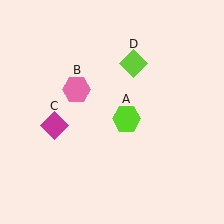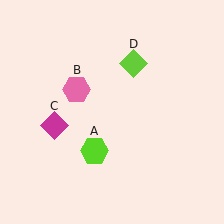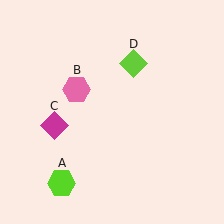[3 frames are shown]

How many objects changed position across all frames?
1 object changed position: lime hexagon (object A).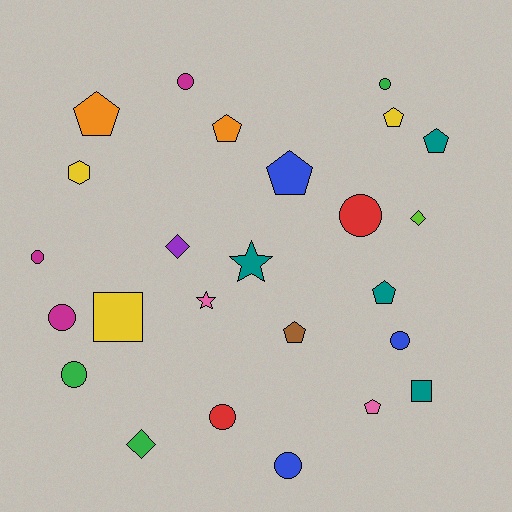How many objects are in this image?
There are 25 objects.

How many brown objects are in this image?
There is 1 brown object.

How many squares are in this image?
There are 2 squares.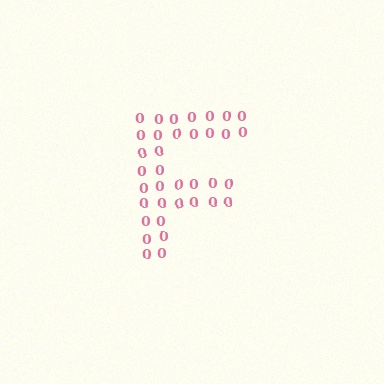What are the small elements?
The small elements are digit 0's.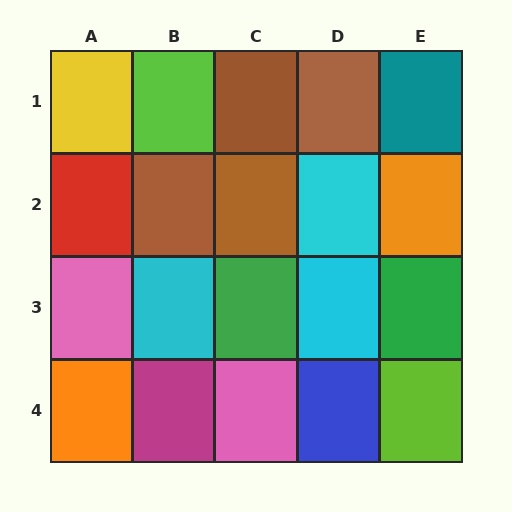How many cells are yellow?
1 cell is yellow.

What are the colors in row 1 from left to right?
Yellow, lime, brown, brown, teal.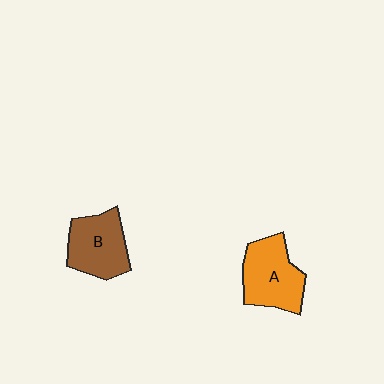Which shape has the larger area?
Shape A (orange).